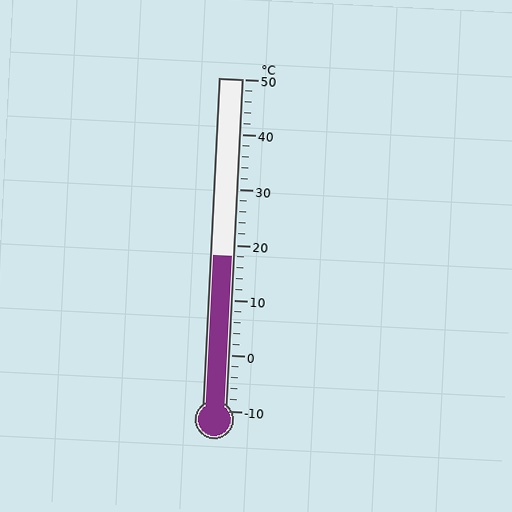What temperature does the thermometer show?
The thermometer shows approximately 18°C.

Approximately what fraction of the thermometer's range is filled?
The thermometer is filled to approximately 45% of its range.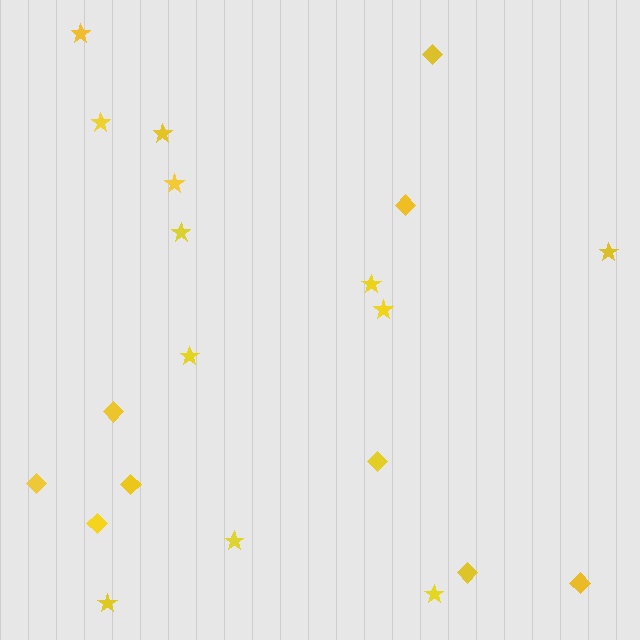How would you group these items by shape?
There are 2 groups: one group of stars (12) and one group of diamonds (9).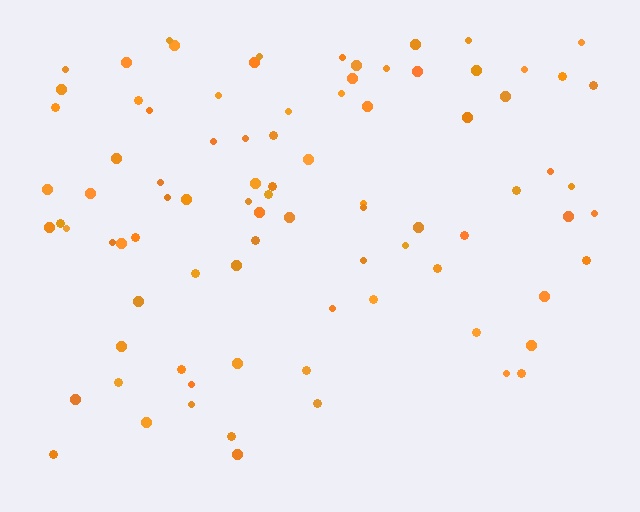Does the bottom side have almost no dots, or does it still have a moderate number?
Still a moderate number, just noticeably fewer than the top.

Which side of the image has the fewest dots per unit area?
The bottom.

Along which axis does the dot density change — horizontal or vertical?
Vertical.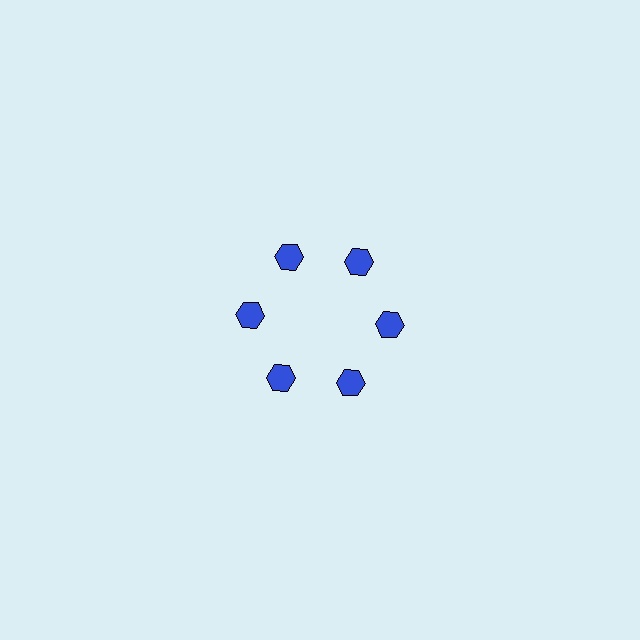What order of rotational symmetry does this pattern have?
This pattern has 6-fold rotational symmetry.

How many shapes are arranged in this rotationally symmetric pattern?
There are 6 shapes, arranged in 6 groups of 1.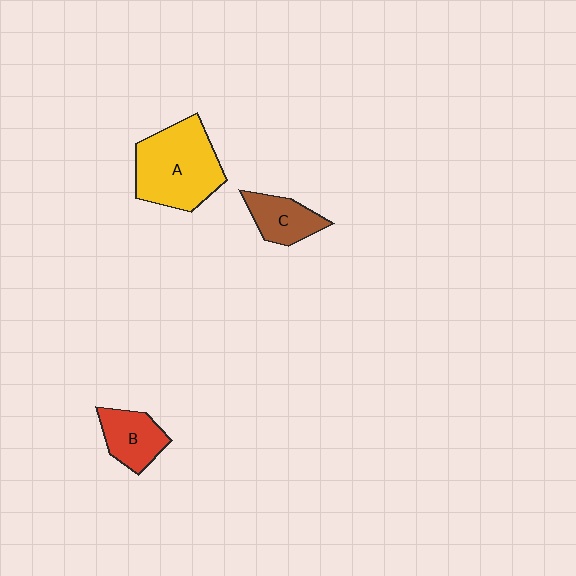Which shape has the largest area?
Shape A (yellow).